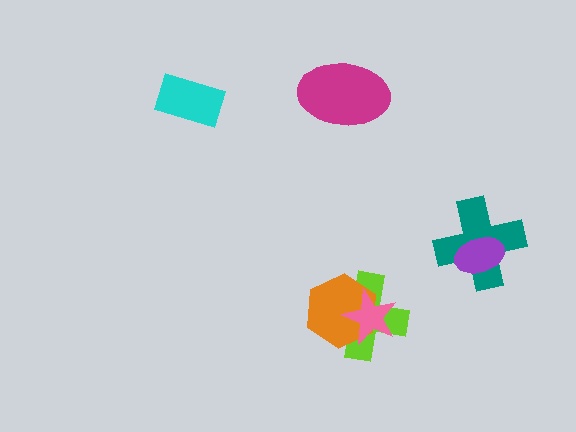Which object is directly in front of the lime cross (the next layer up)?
The orange hexagon is directly in front of the lime cross.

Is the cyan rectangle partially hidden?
No, no other shape covers it.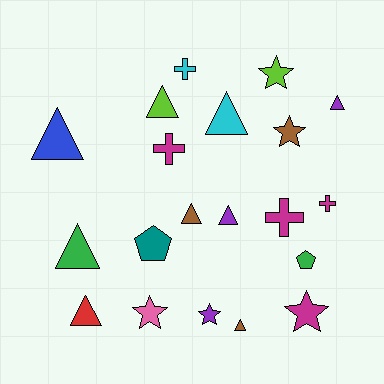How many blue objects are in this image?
There is 1 blue object.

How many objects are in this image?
There are 20 objects.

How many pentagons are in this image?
There are 2 pentagons.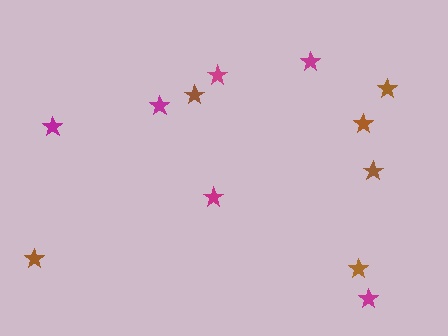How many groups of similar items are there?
There are 2 groups: one group of magenta stars (6) and one group of brown stars (6).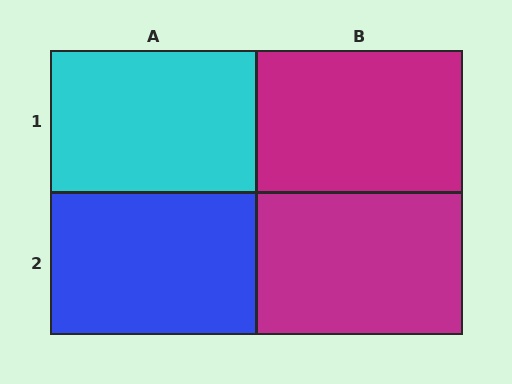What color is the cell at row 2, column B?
Magenta.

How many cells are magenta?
2 cells are magenta.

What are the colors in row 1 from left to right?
Cyan, magenta.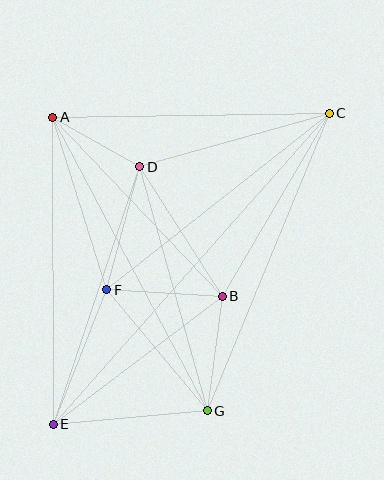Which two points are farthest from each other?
Points C and E are farthest from each other.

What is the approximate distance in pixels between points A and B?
The distance between A and B is approximately 247 pixels.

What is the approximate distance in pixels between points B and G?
The distance between B and G is approximately 116 pixels.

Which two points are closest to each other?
Points A and D are closest to each other.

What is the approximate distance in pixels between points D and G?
The distance between D and G is approximately 253 pixels.